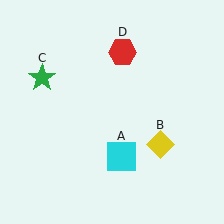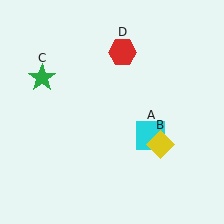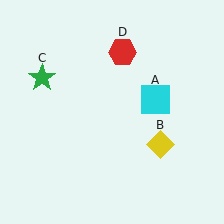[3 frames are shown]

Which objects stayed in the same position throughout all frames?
Yellow diamond (object B) and green star (object C) and red hexagon (object D) remained stationary.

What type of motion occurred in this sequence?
The cyan square (object A) rotated counterclockwise around the center of the scene.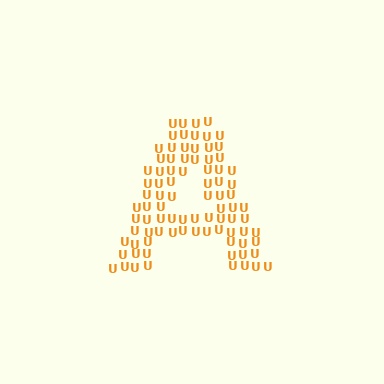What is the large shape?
The large shape is the letter A.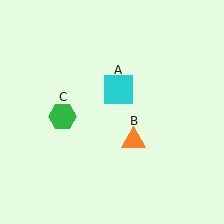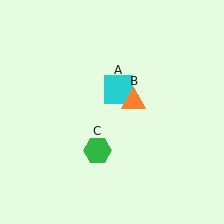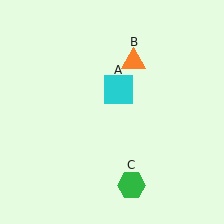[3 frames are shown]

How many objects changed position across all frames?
2 objects changed position: orange triangle (object B), green hexagon (object C).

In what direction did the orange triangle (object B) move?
The orange triangle (object B) moved up.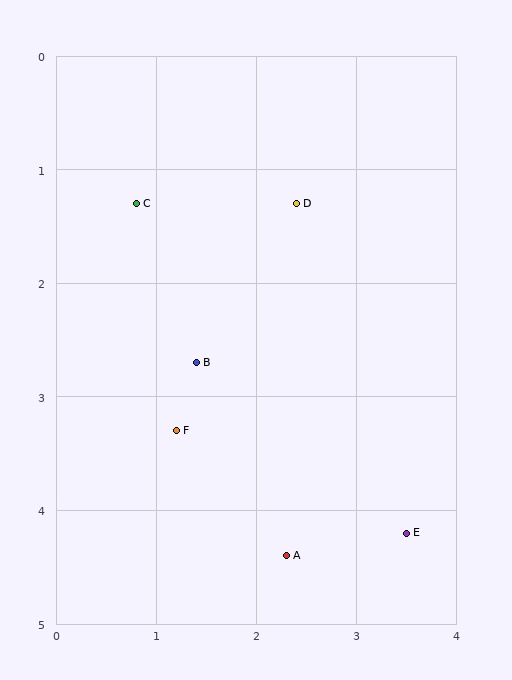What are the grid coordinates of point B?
Point B is at approximately (1.4, 2.7).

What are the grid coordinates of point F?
Point F is at approximately (1.2, 3.3).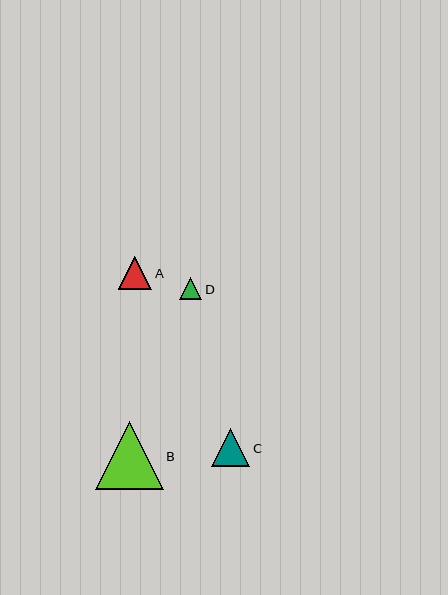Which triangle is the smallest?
Triangle D is the smallest with a size of approximately 22 pixels.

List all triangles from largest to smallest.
From largest to smallest: B, C, A, D.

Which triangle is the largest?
Triangle B is the largest with a size of approximately 68 pixels.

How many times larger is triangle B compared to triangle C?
Triangle B is approximately 1.8 times the size of triangle C.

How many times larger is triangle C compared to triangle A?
Triangle C is approximately 1.1 times the size of triangle A.